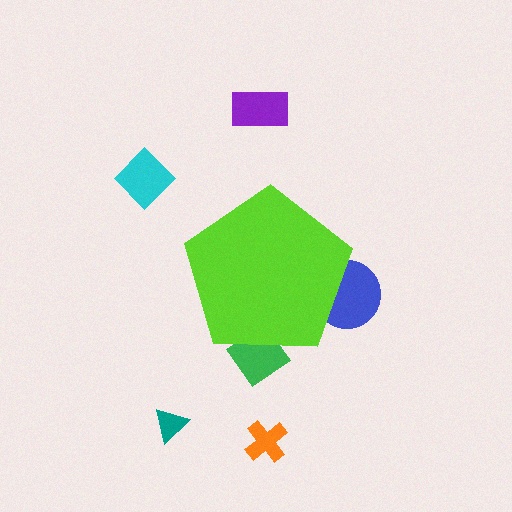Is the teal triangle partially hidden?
No, the teal triangle is fully visible.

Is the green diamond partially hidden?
Yes, the green diamond is partially hidden behind the lime pentagon.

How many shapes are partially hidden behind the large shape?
2 shapes are partially hidden.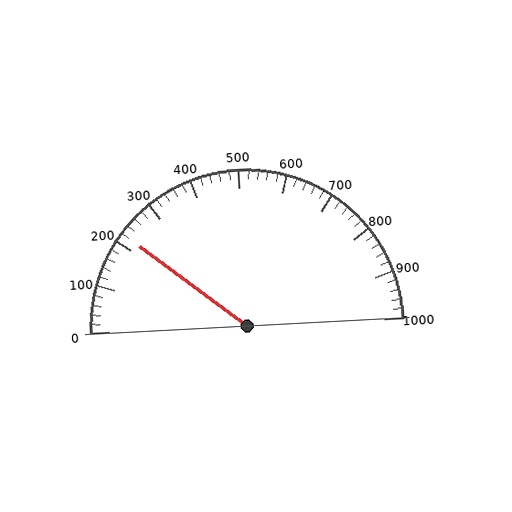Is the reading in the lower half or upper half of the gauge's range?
The reading is in the lower half of the range (0 to 1000).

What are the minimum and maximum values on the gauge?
The gauge ranges from 0 to 1000.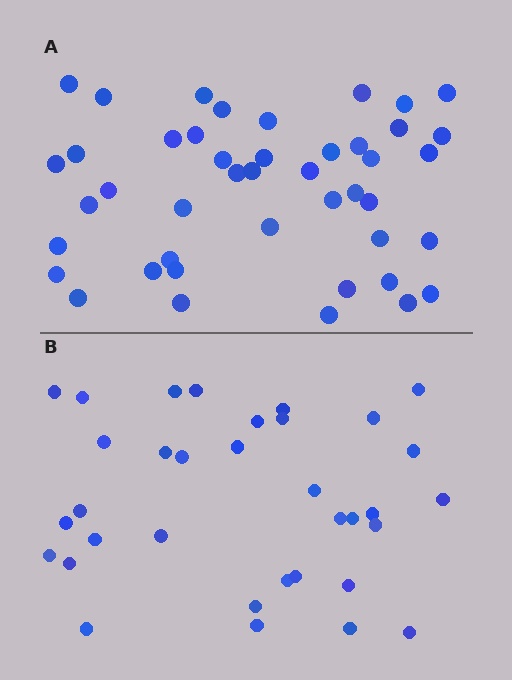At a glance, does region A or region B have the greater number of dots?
Region A (the top region) has more dots.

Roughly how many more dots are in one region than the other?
Region A has roughly 10 or so more dots than region B.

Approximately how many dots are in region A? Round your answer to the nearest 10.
About 40 dots. (The exact count is 44, which rounds to 40.)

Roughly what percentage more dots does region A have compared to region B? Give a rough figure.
About 30% more.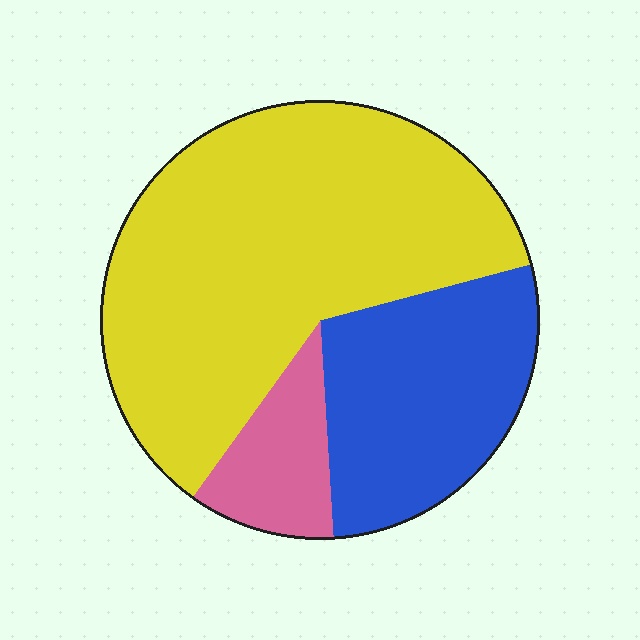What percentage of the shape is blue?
Blue covers 28% of the shape.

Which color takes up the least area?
Pink, at roughly 10%.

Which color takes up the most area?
Yellow, at roughly 60%.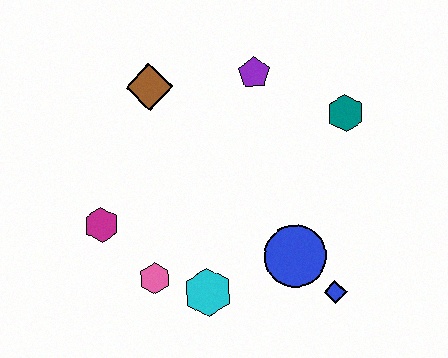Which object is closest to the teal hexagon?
The purple pentagon is closest to the teal hexagon.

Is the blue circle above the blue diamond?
Yes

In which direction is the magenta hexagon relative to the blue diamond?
The magenta hexagon is to the left of the blue diamond.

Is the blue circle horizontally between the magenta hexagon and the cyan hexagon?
No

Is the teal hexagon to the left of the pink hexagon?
No